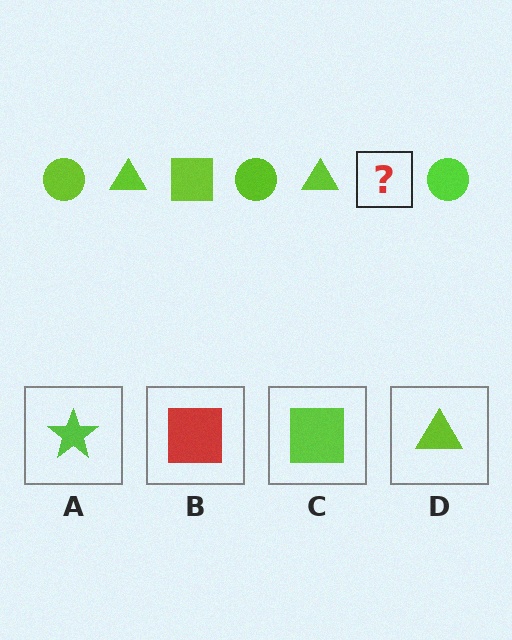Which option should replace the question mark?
Option C.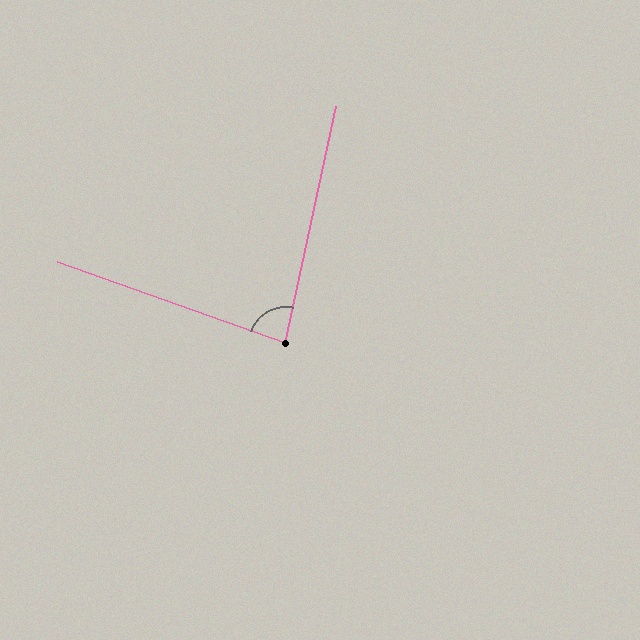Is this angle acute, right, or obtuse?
It is acute.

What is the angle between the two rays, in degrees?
Approximately 82 degrees.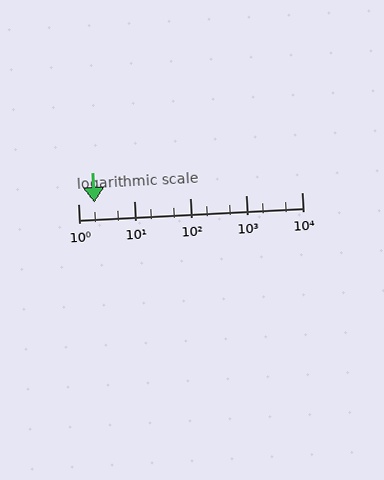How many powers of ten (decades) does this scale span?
The scale spans 4 decades, from 1 to 10000.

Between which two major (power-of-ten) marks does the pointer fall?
The pointer is between 1 and 10.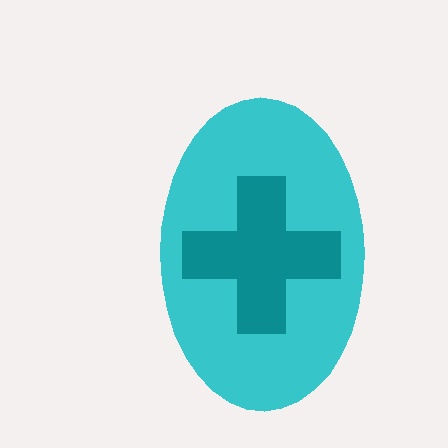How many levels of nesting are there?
2.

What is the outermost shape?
The cyan ellipse.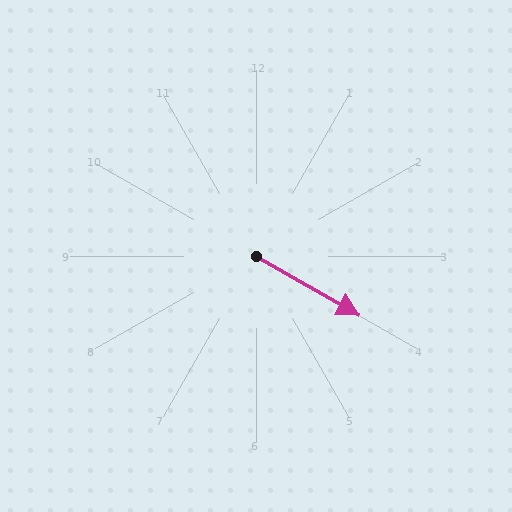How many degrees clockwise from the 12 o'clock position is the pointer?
Approximately 120 degrees.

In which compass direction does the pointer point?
Southeast.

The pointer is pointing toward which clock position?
Roughly 4 o'clock.